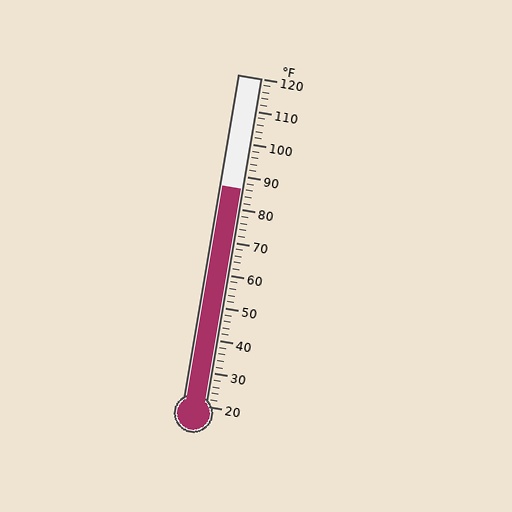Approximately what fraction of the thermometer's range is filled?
The thermometer is filled to approximately 65% of its range.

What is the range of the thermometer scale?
The thermometer scale ranges from 20°F to 120°F.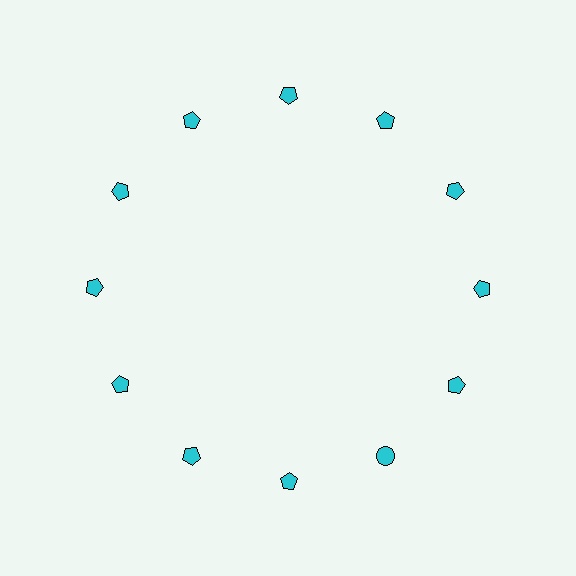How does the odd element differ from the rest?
It has a different shape: circle instead of pentagon.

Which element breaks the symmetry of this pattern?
The cyan circle at roughly the 5 o'clock position breaks the symmetry. All other shapes are cyan pentagons.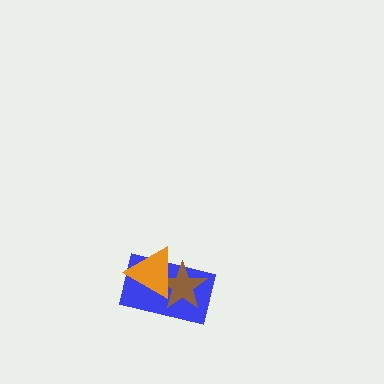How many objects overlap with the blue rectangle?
2 objects overlap with the blue rectangle.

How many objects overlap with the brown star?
2 objects overlap with the brown star.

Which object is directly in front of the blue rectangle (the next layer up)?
The brown star is directly in front of the blue rectangle.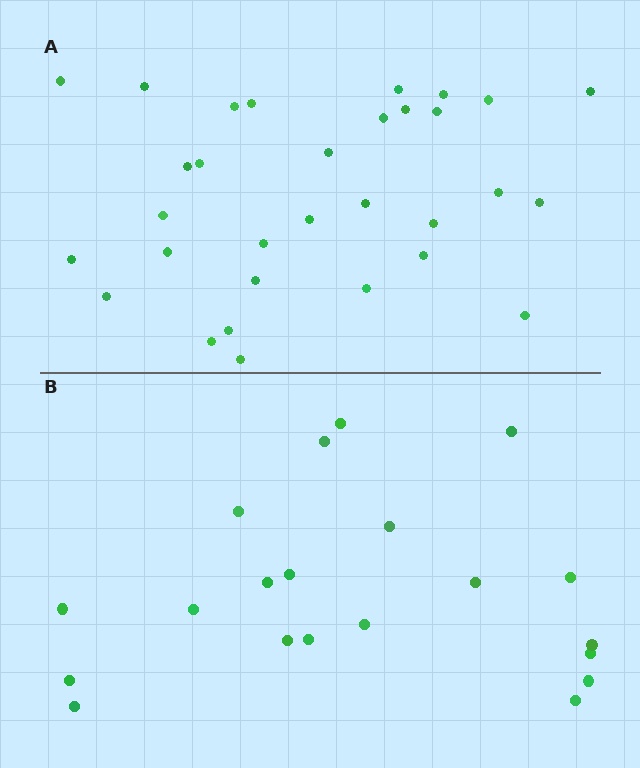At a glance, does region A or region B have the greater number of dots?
Region A (the top region) has more dots.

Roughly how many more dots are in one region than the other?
Region A has roughly 12 or so more dots than region B.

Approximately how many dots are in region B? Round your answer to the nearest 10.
About 20 dots.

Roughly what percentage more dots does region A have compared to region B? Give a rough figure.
About 55% more.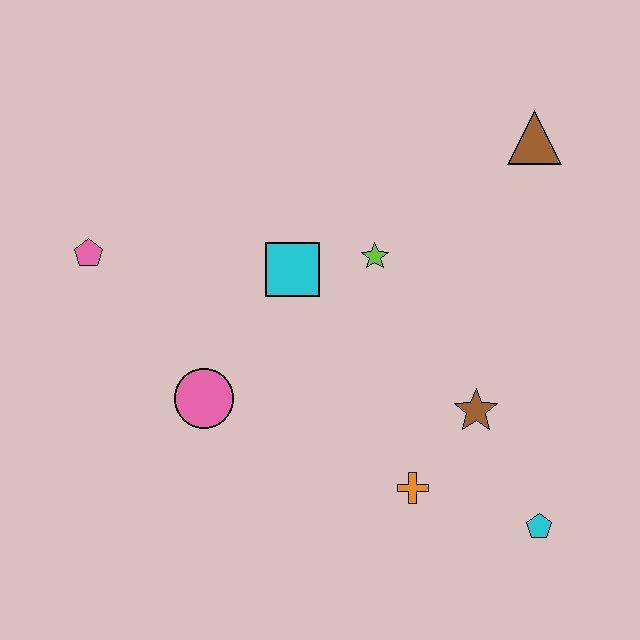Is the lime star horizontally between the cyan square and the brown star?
Yes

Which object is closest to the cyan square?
The lime star is closest to the cyan square.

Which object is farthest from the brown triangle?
The pink pentagon is farthest from the brown triangle.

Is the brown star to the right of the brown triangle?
No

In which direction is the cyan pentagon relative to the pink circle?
The cyan pentagon is to the right of the pink circle.